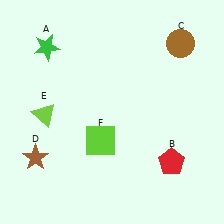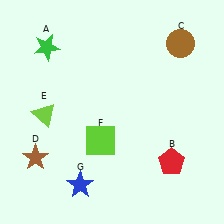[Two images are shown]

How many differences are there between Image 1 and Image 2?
There is 1 difference between the two images.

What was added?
A blue star (G) was added in Image 2.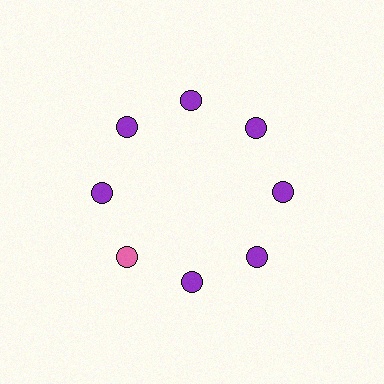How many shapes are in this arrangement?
There are 8 shapes arranged in a ring pattern.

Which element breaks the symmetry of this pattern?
The pink circle at roughly the 8 o'clock position breaks the symmetry. All other shapes are purple circles.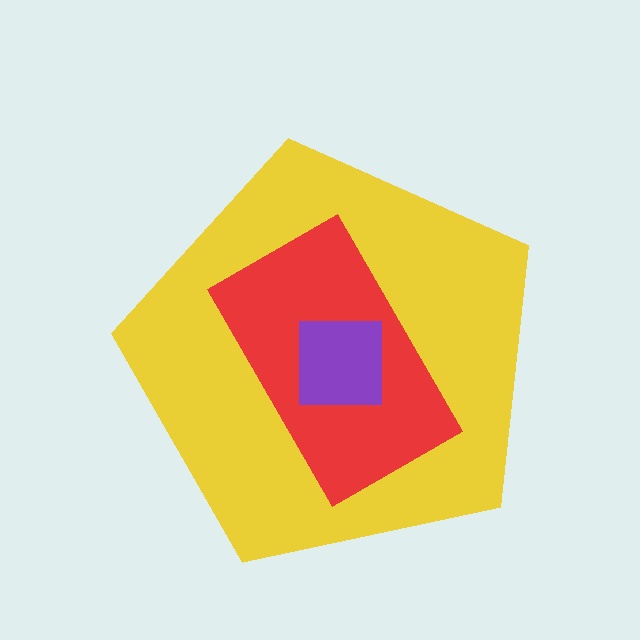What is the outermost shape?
The yellow pentagon.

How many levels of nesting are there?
3.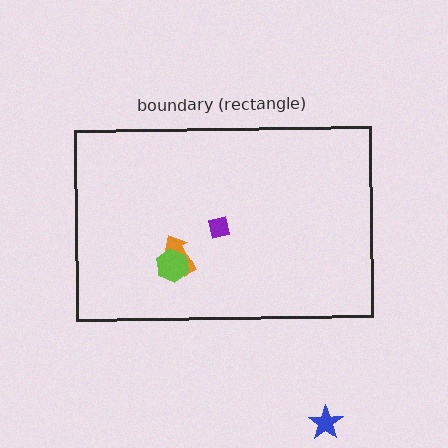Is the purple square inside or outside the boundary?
Inside.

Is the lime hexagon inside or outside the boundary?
Inside.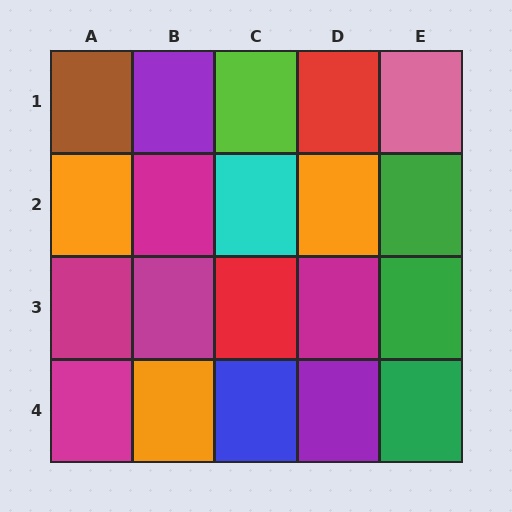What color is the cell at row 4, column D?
Purple.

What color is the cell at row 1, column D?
Red.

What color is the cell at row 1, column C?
Lime.